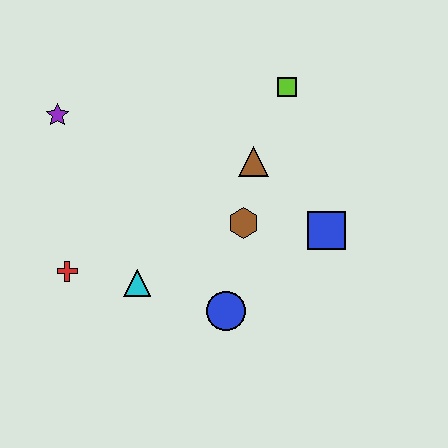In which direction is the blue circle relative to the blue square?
The blue circle is to the left of the blue square.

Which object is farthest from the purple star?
The blue square is farthest from the purple star.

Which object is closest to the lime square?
The brown triangle is closest to the lime square.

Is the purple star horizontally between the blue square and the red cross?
No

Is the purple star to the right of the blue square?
No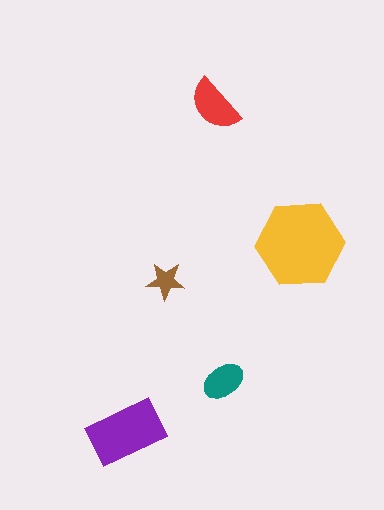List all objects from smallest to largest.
The brown star, the teal ellipse, the red semicircle, the purple rectangle, the yellow hexagon.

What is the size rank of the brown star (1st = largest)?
5th.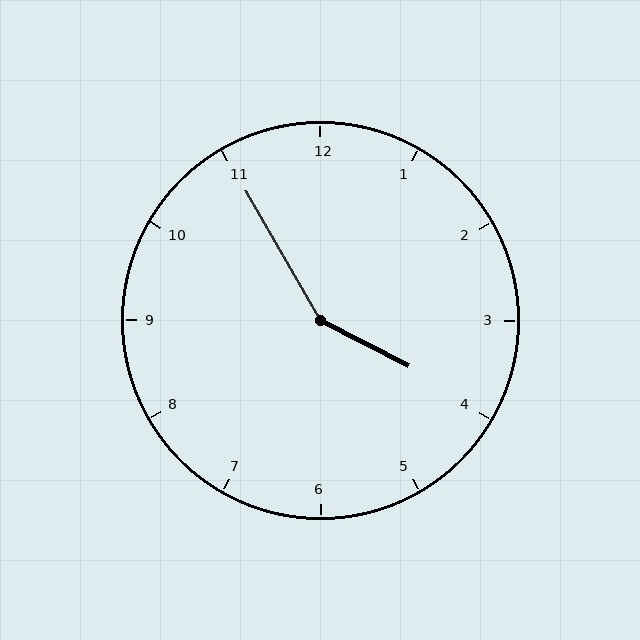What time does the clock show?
3:55.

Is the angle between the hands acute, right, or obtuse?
It is obtuse.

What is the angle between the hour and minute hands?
Approximately 148 degrees.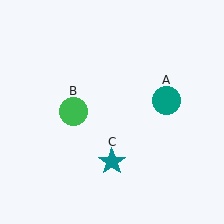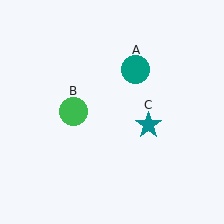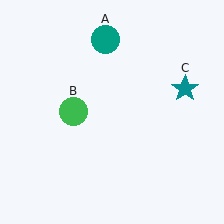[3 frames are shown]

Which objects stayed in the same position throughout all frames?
Green circle (object B) remained stationary.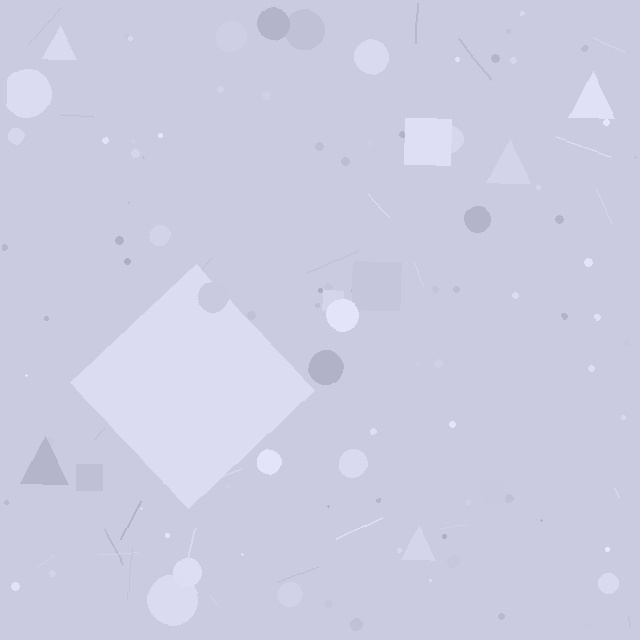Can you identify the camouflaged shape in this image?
The camouflaged shape is a diamond.